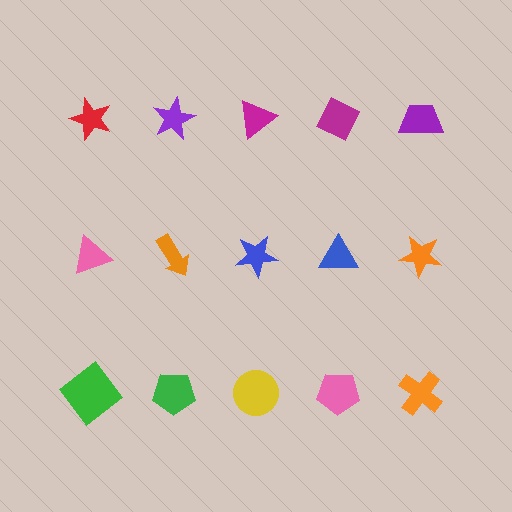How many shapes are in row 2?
5 shapes.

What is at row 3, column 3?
A yellow circle.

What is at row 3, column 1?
A green diamond.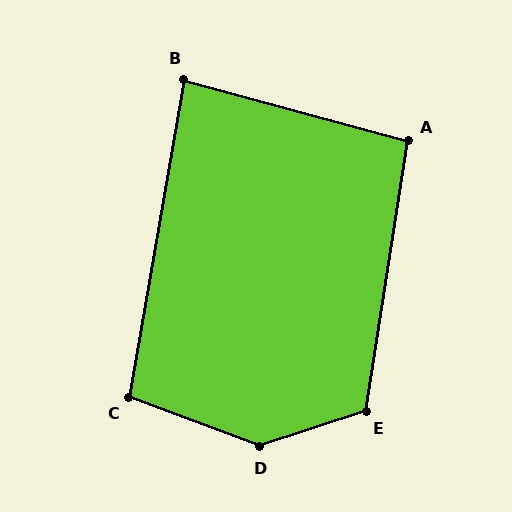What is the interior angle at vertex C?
Approximately 101 degrees (obtuse).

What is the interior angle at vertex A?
Approximately 97 degrees (obtuse).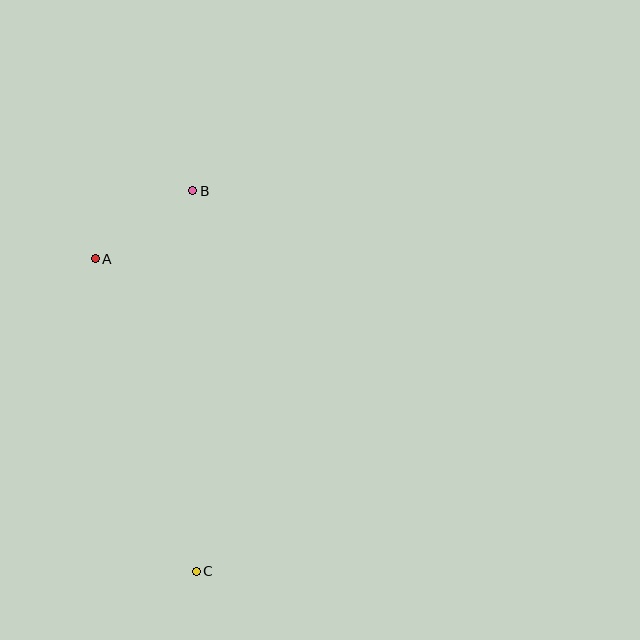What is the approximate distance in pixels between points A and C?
The distance between A and C is approximately 328 pixels.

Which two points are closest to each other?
Points A and B are closest to each other.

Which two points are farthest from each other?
Points B and C are farthest from each other.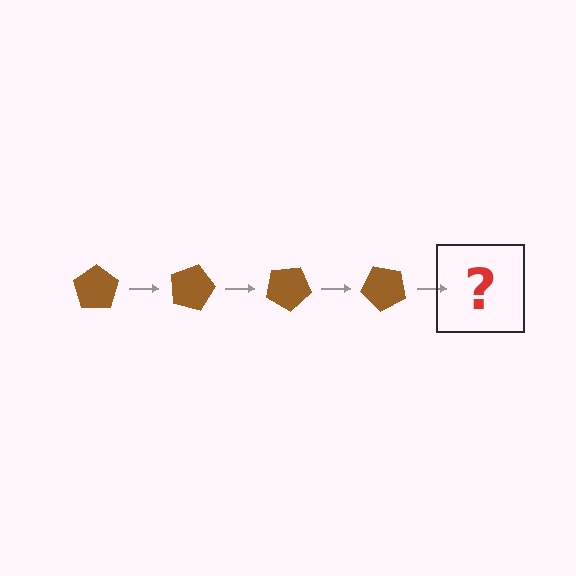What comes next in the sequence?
The next element should be a brown pentagon rotated 60 degrees.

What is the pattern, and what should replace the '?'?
The pattern is that the pentagon rotates 15 degrees each step. The '?' should be a brown pentagon rotated 60 degrees.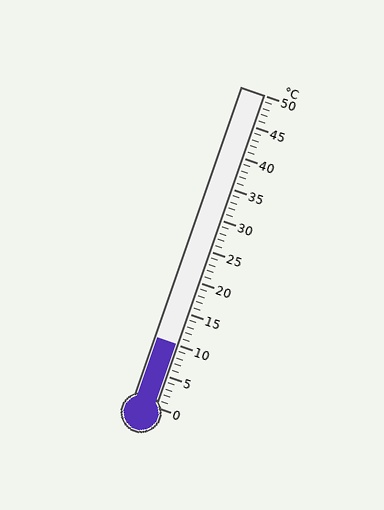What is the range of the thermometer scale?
The thermometer scale ranges from 0°C to 50°C.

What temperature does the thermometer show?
The thermometer shows approximately 10°C.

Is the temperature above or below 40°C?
The temperature is below 40°C.